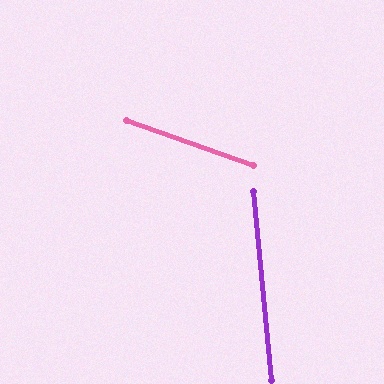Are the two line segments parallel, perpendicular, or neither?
Neither parallel nor perpendicular — they differ by about 65°.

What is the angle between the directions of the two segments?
Approximately 65 degrees.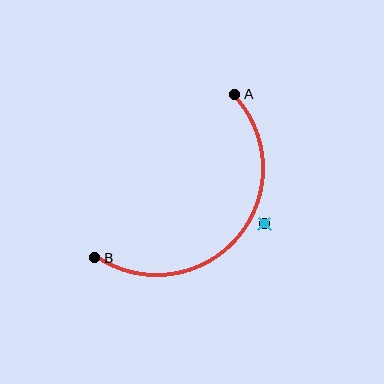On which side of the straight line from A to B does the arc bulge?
The arc bulges below and to the right of the straight line connecting A and B.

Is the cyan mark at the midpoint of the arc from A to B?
No — the cyan mark does not lie on the arc at all. It sits slightly outside the curve.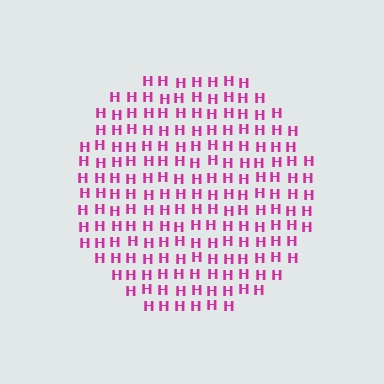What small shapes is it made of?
It is made of small letter H's.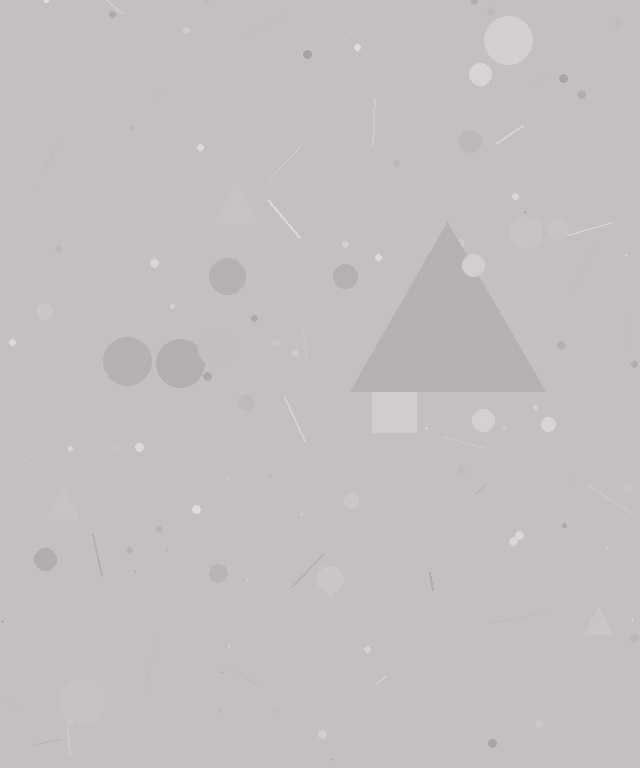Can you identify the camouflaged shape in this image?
The camouflaged shape is a triangle.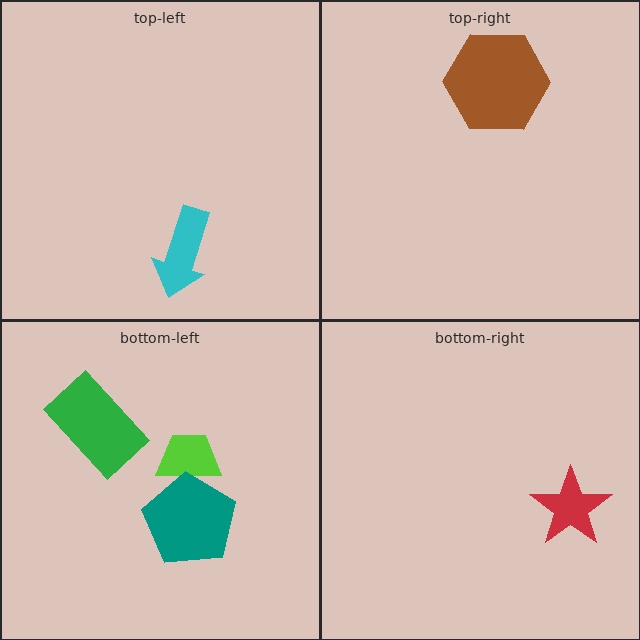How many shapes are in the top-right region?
1.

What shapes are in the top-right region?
The brown hexagon.